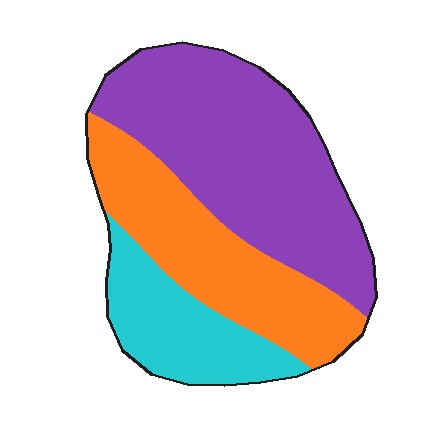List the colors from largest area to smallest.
From largest to smallest: purple, orange, cyan.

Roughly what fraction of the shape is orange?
Orange takes up about one third (1/3) of the shape.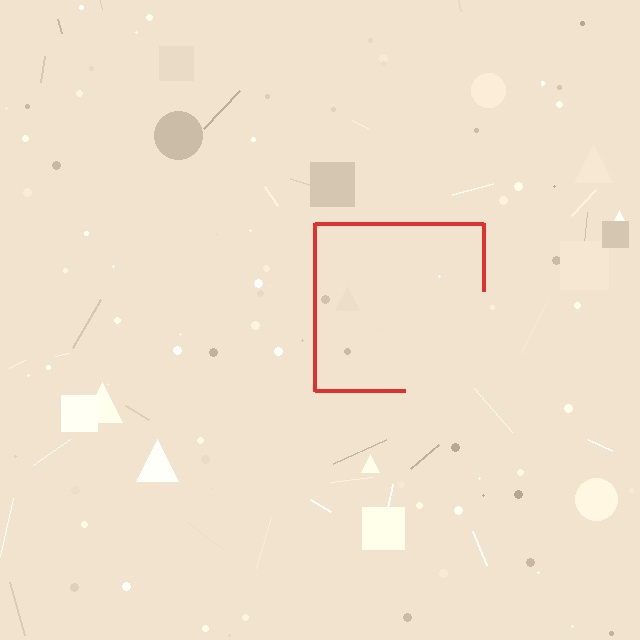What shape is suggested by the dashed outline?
The dashed outline suggests a square.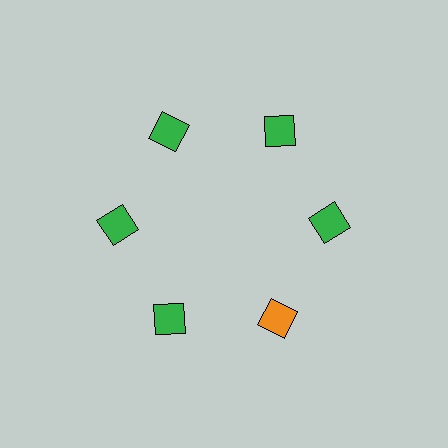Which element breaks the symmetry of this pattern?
The orange diamond at roughly the 5 o'clock position breaks the symmetry. All other shapes are green diamonds.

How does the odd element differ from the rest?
It has a different color: orange instead of green.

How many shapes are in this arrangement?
There are 6 shapes arranged in a ring pattern.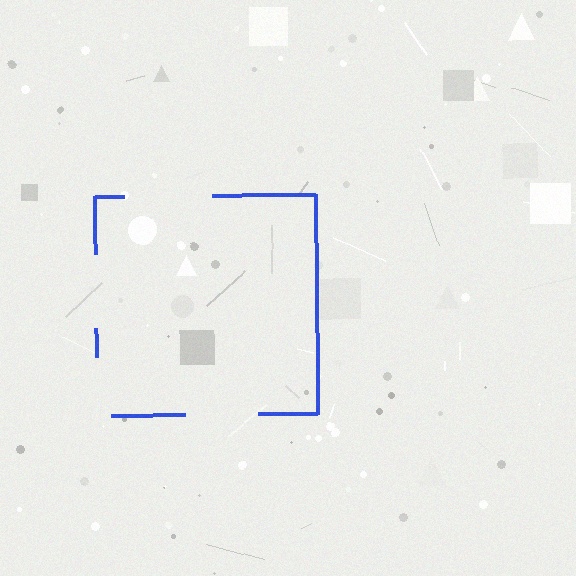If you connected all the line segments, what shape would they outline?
They would outline a square.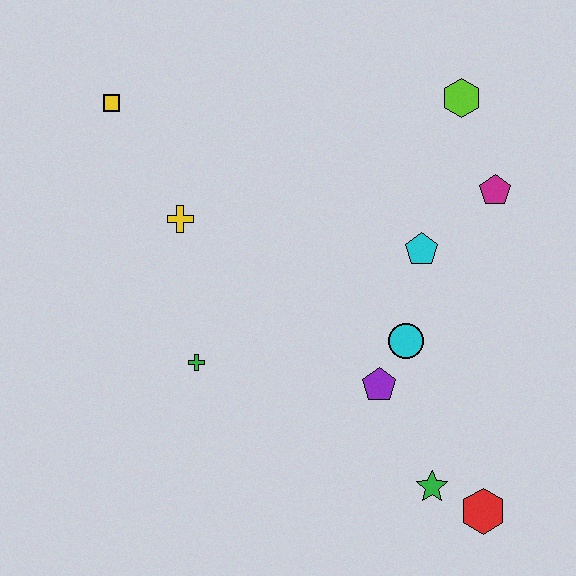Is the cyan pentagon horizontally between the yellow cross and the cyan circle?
No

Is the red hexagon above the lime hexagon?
No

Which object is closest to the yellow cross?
The yellow square is closest to the yellow cross.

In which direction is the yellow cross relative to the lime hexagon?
The yellow cross is to the left of the lime hexagon.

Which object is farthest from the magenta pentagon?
The yellow square is farthest from the magenta pentagon.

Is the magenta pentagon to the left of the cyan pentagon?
No